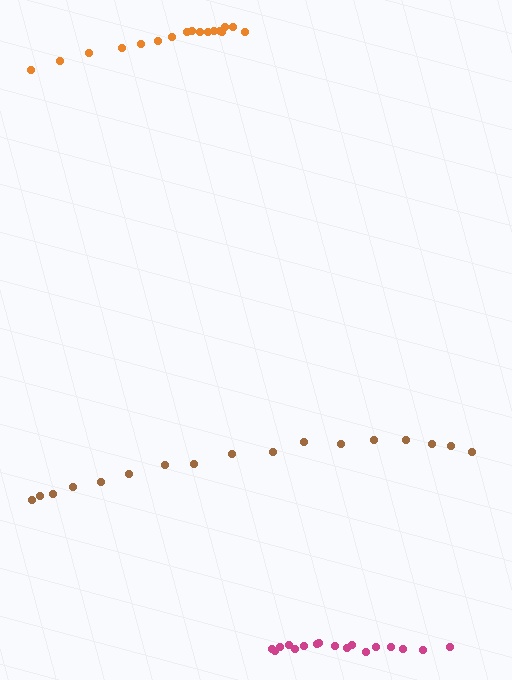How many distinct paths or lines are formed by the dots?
There are 3 distinct paths.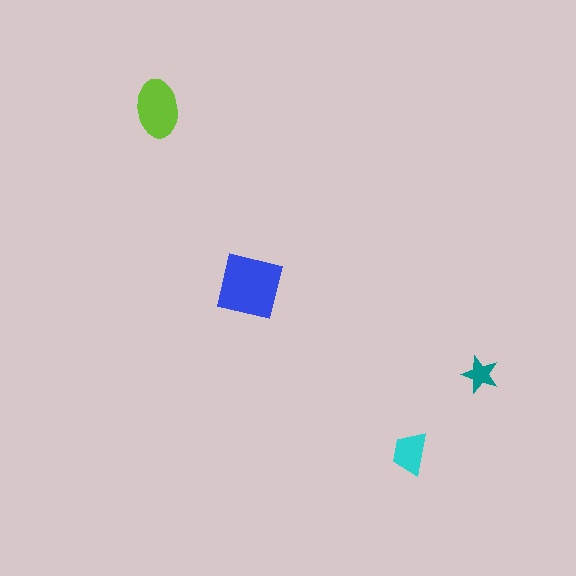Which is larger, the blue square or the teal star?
The blue square.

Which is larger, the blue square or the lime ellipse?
The blue square.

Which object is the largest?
The blue square.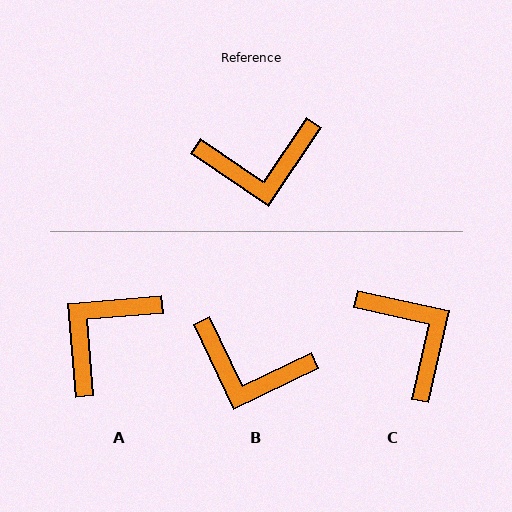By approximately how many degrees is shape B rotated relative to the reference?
Approximately 31 degrees clockwise.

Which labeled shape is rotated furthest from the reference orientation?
A, about 141 degrees away.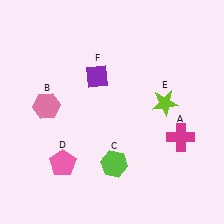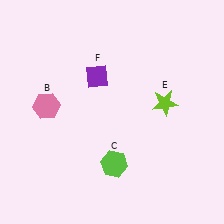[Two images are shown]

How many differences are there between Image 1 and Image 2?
There are 2 differences between the two images.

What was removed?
The pink pentagon (D), the magenta cross (A) were removed in Image 2.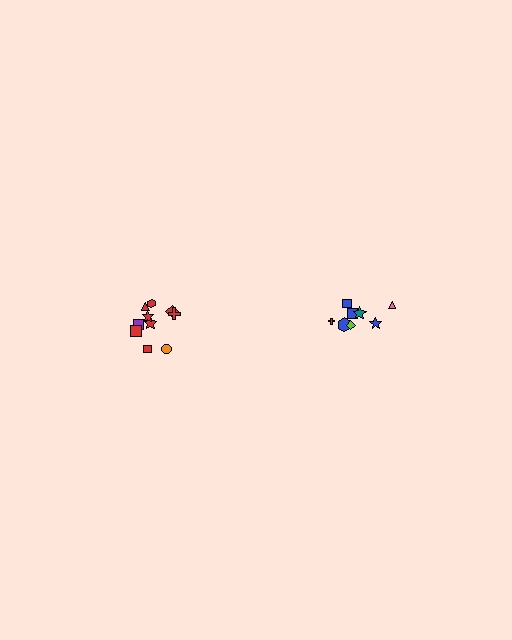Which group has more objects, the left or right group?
The left group.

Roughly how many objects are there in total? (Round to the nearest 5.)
Roughly 20 objects in total.